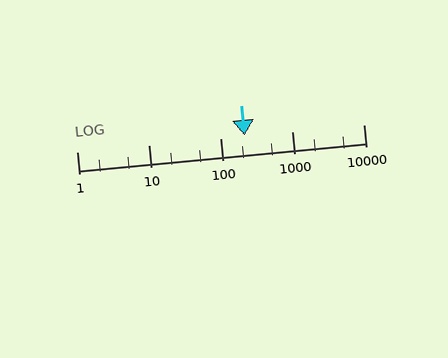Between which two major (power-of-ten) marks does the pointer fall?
The pointer is between 100 and 1000.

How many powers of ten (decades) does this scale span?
The scale spans 4 decades, from 1 to 10000.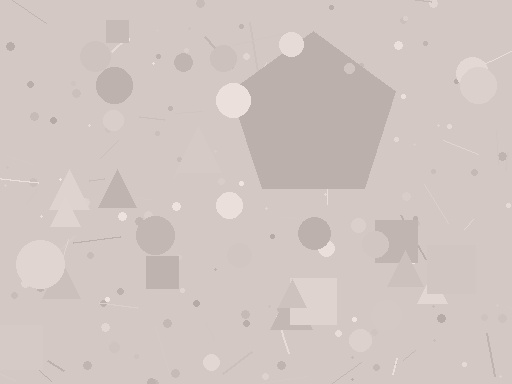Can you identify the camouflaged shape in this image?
The camouflaged shape is a pentagon.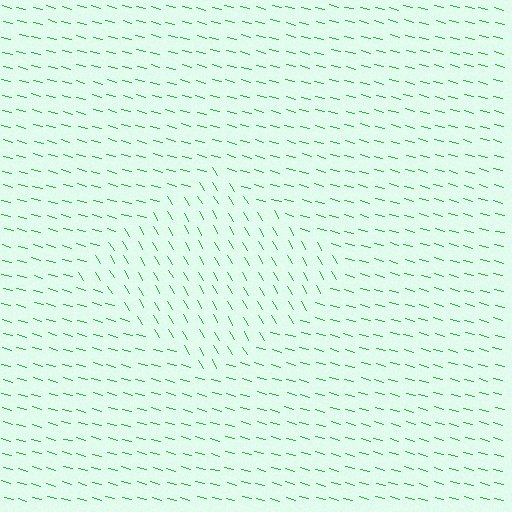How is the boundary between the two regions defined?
The boundary is defined purely by a change in line orientation (approximately 45 degrees difference). All lines are the same color and thickness.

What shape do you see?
I see a diamond.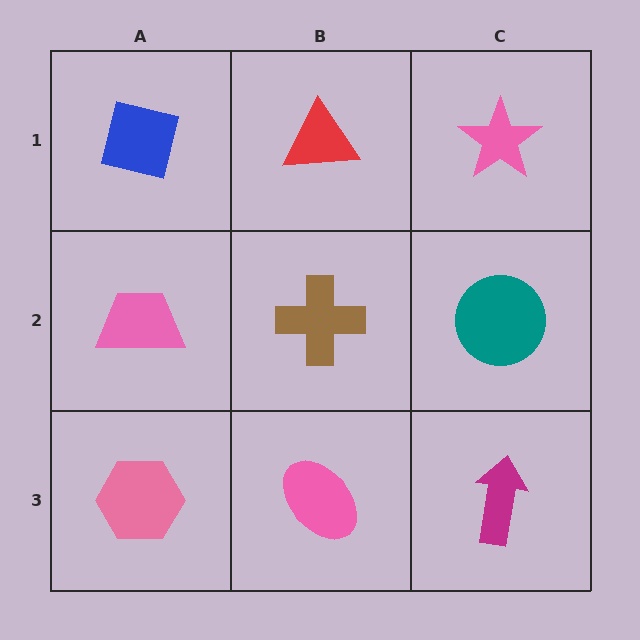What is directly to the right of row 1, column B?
A pink star.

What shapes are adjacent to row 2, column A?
A blue square (row 1, column A), a pink hexagon (row 3, column A), a brown cross (row 2, column B).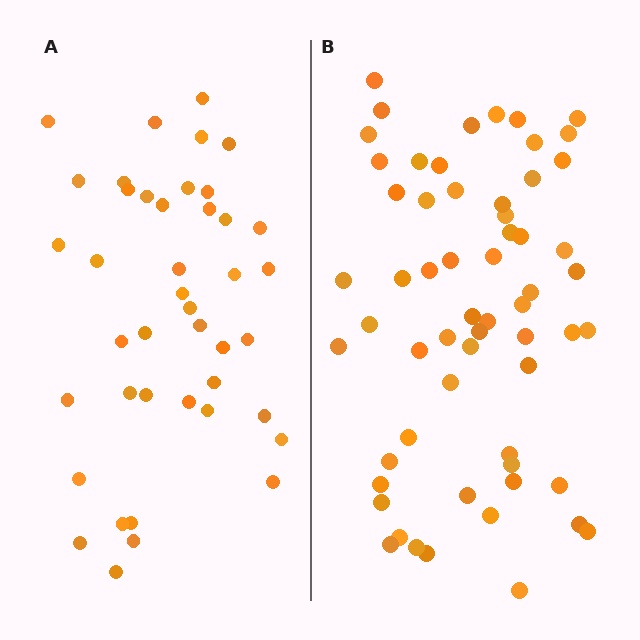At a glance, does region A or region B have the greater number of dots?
Region B (the right region) has more dots.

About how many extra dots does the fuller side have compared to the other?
Region B has approximately 20 more dots than region A.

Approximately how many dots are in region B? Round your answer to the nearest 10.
About 60 dots.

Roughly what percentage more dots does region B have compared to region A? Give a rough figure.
About 45% more.